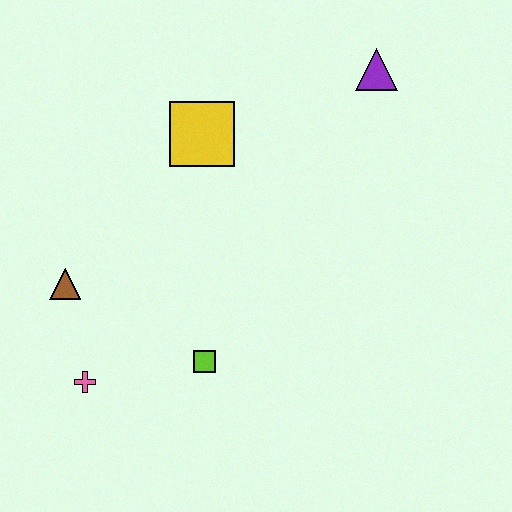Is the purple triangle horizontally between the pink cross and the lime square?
No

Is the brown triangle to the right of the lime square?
No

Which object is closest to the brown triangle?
The pink cross is closest to the brown triangle.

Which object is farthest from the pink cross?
The purple triangle is farthest from the pink cross.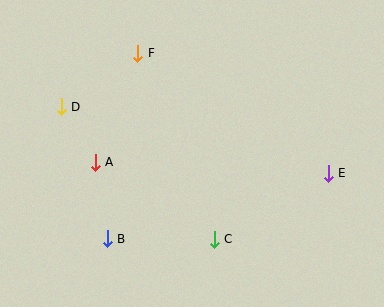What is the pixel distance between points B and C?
The distance between B and C is 107 pixels.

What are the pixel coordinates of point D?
Point D is at (61, 107).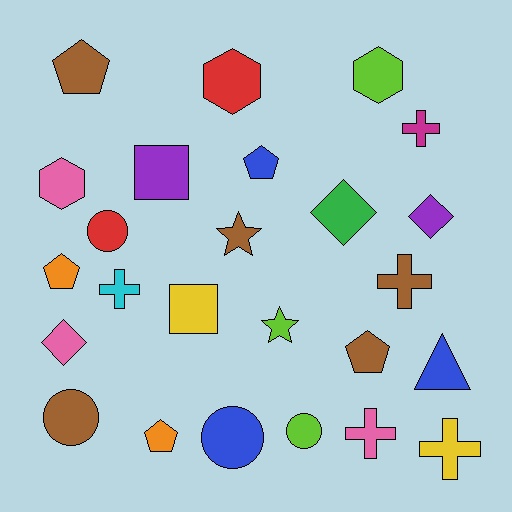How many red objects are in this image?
There are 2 red objects.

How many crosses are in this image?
There are 5 crosses.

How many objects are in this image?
There are 25 objects.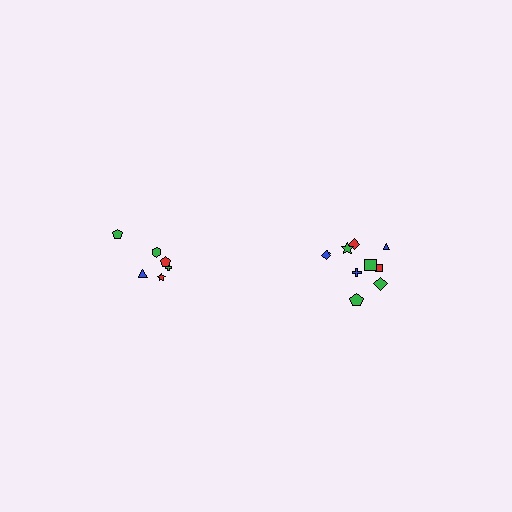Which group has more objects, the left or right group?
The right group.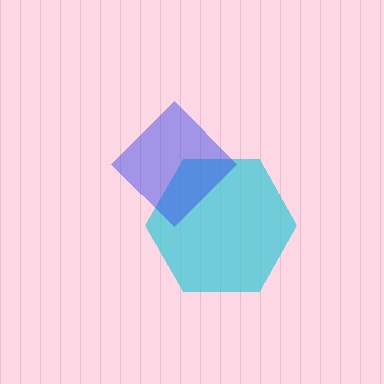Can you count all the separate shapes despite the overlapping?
Yes, there are 2 separate shapes.